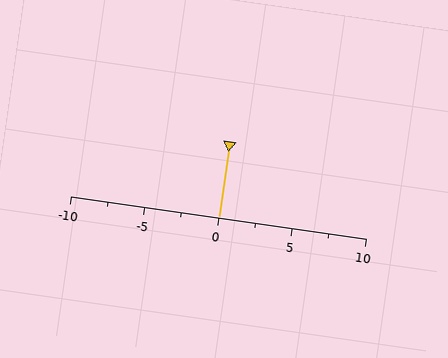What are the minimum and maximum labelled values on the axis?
The axis runs from -10 to 10.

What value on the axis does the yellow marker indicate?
The marker indicates approximately 0.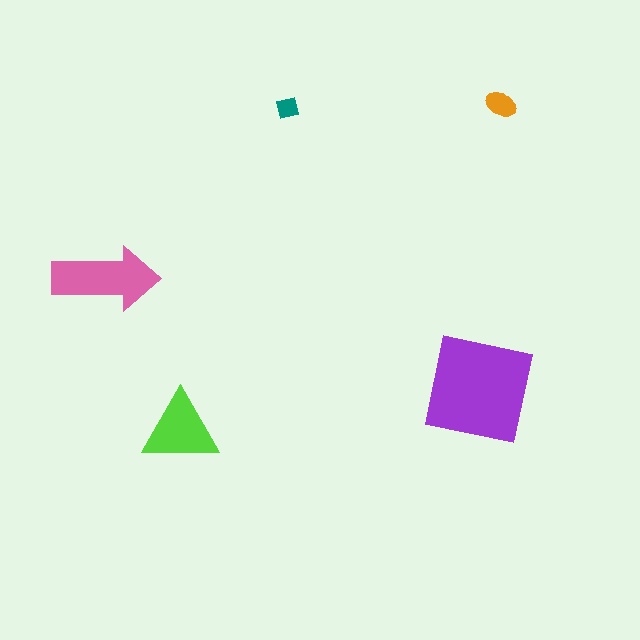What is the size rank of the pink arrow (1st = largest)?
2nd.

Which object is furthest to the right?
The orange ellipse is rightmost.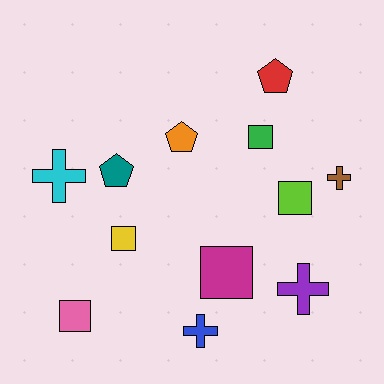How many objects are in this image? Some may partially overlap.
There are 12 objects.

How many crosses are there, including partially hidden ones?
There are 4 crosses.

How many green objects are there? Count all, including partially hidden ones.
There is 1 green object.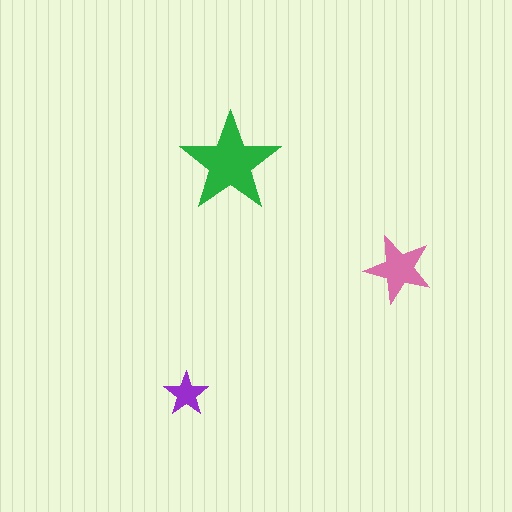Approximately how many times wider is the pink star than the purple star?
About 1.5 times wider.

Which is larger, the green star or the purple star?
The green one.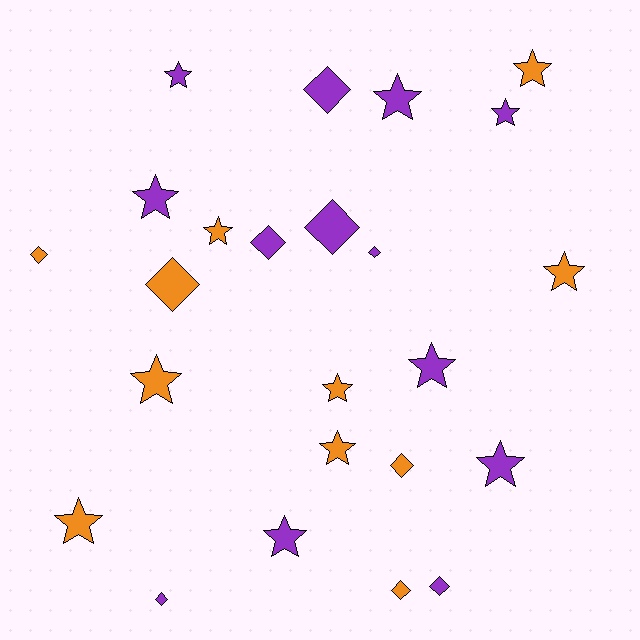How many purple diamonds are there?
There are 6 purple diamonds.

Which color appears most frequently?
Purple, with 13 objects.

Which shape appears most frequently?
Star, with 14 objects.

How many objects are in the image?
There are 24 objects.